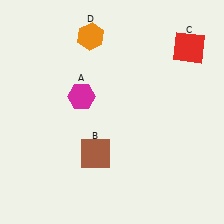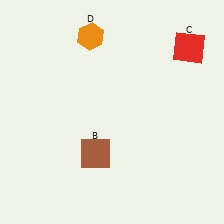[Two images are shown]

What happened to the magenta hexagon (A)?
The magenta hexagon (A) was removed in Image 2. It was in the top-left area of Image 1.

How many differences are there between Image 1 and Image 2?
There is 1 difference between the two images.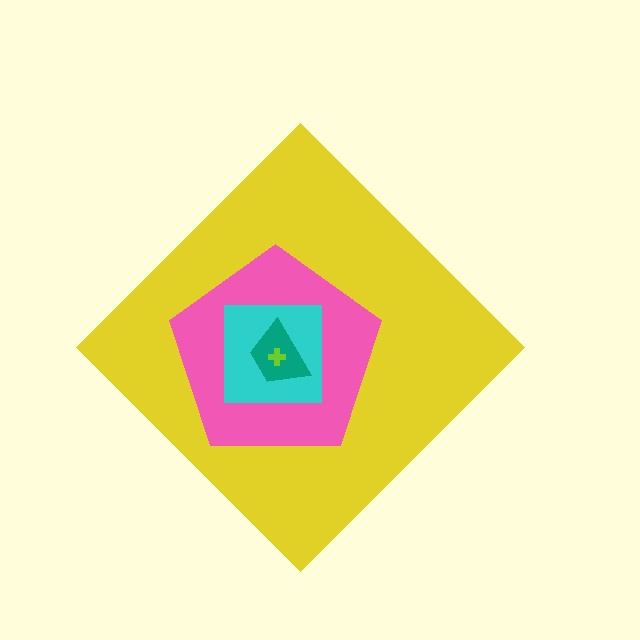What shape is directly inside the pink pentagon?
The cyan square.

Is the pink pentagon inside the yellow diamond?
Yes.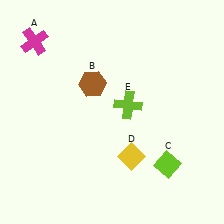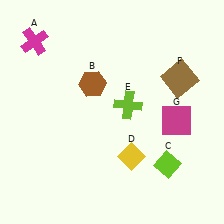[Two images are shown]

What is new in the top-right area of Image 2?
A brown square (F) was added in the top-right area of Image 2.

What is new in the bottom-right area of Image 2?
A magenta square (G) was added in the bottom-right area of Image 2.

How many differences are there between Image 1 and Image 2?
There are 2 differences between the two images.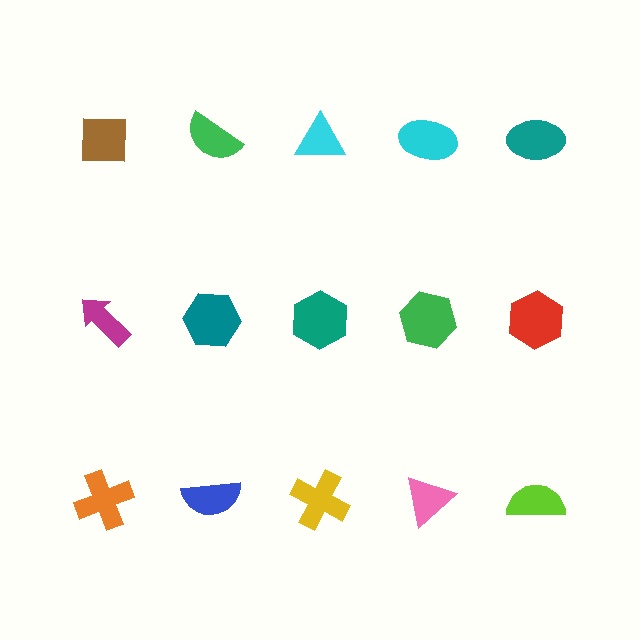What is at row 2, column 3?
A teal hexagon.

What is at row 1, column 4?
A cyan ellipse.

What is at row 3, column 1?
An orange cross.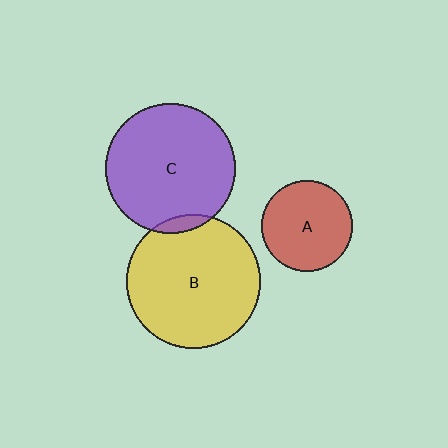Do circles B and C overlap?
Yes.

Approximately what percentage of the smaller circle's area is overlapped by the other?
Approximately 5%.